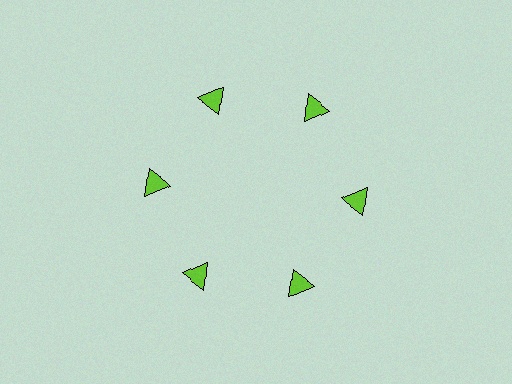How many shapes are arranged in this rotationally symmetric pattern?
There are 6 shapes, arranged in 6 groups of 1.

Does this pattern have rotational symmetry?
Yes, this pattern has 6-fold rotational symmetry. It looks the same after rotating 60 degrees around the center.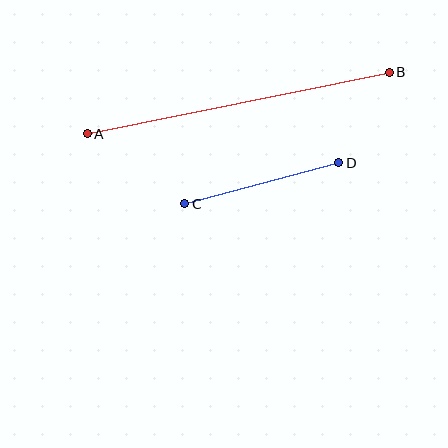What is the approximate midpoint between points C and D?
The midpoint is at approximately (262, 183) pixels.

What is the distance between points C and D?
The distance is approximately 159 pixels.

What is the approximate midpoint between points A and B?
The midpoint is at approximately (238, 103) pixels.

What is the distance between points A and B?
The distance is approximately 308 pixels.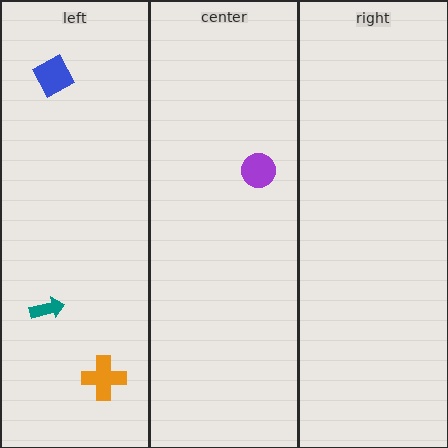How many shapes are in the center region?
1.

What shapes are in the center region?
The purple circle.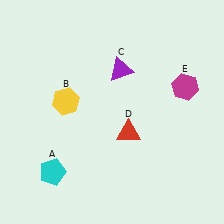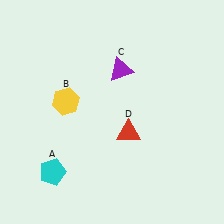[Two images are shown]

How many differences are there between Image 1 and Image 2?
There is 1 difference between the two images.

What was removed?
The magenta hexagon (E) was removed in Image 2.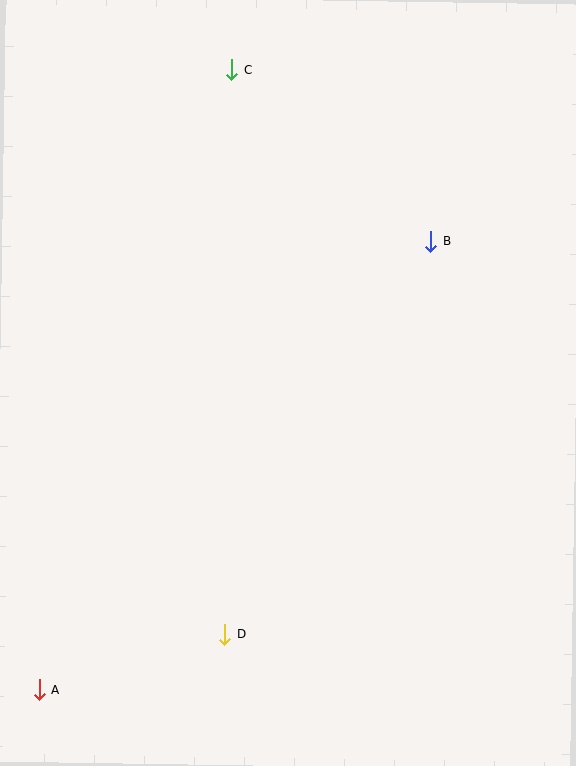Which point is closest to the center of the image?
Point B at (431, 241) is closest to the center.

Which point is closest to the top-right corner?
Point B is closest to the top-right corner.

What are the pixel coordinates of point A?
Point A is at (39, 690).